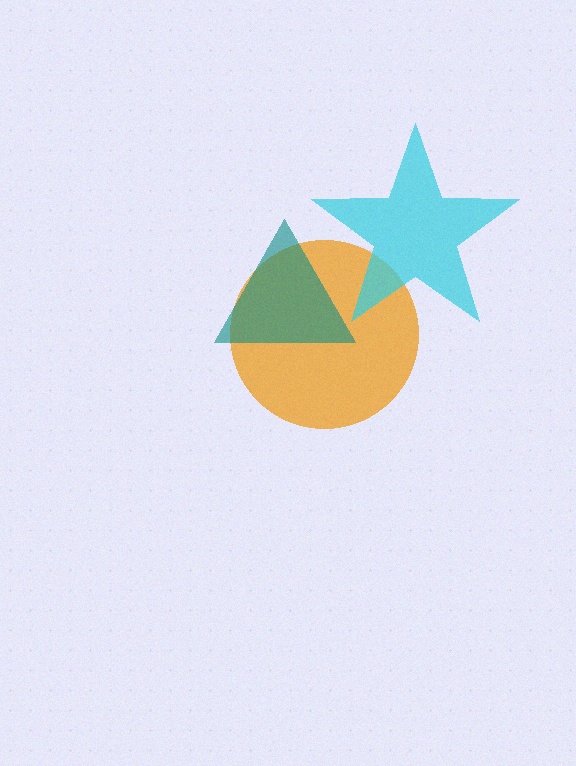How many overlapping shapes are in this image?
There are 3 overlapping shapes in the image.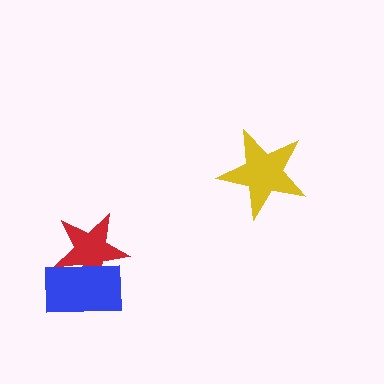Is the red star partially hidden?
Yes, it is partially covered by another shape.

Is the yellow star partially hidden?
No, no other shape covers it.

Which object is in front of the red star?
The blue rectangle is in front of the red star.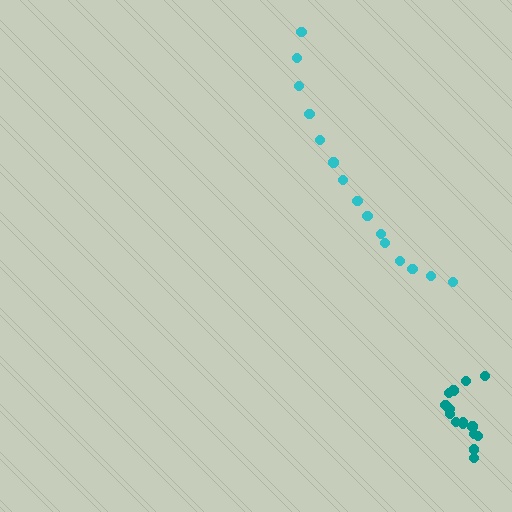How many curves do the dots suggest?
There are 2 distinct paths.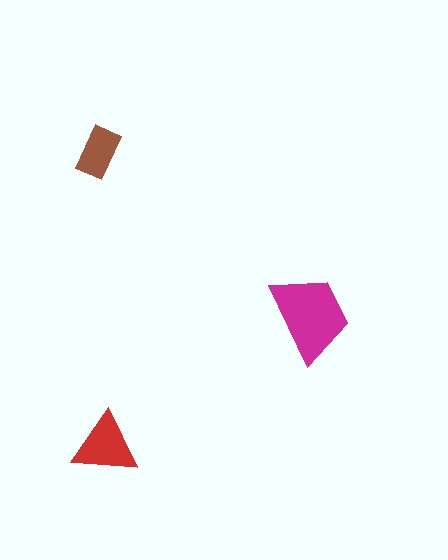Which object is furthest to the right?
The magenta trapezoid is rightmost.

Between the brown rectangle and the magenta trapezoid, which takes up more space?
The magenta trapezoid.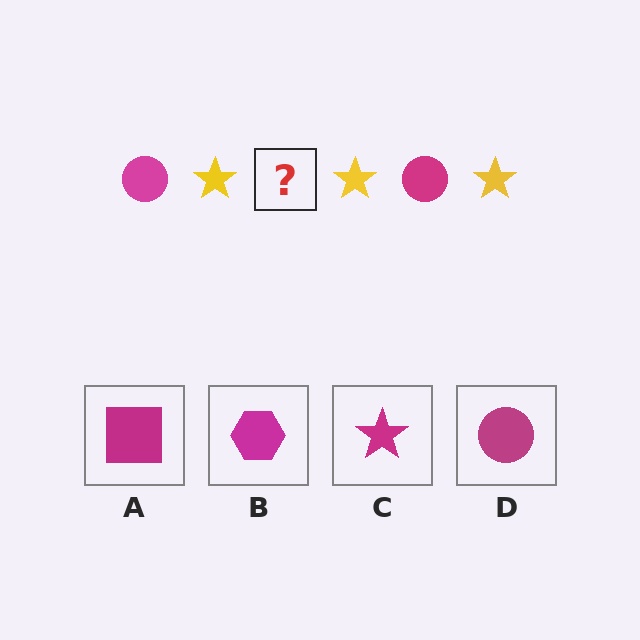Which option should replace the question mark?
Option D.